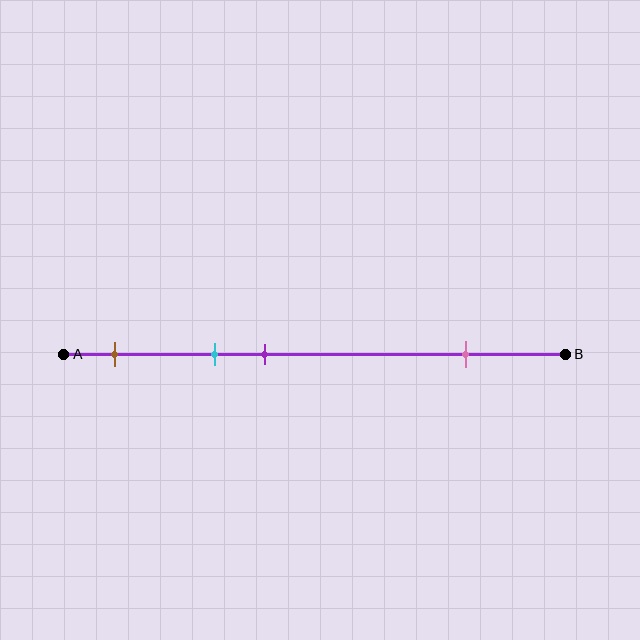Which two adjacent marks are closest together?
The cyan and purple marks are the closest adjacent pair.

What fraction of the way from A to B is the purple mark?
The purple mark is approximately 40% (0.4) of the way from A to B.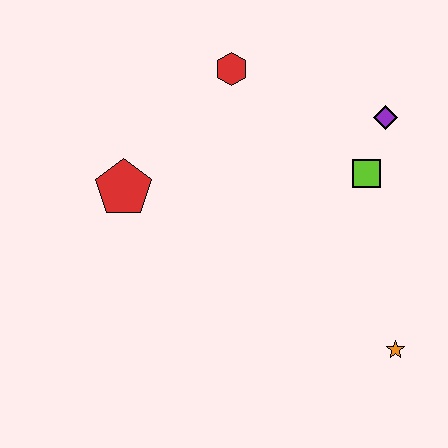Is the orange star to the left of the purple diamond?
No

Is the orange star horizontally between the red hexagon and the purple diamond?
No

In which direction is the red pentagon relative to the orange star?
The red pentagon is to the left of the orange star.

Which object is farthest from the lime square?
The red pentagon is farthest from the lime square.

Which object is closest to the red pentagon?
The red hexagon is closest to the red pentagon.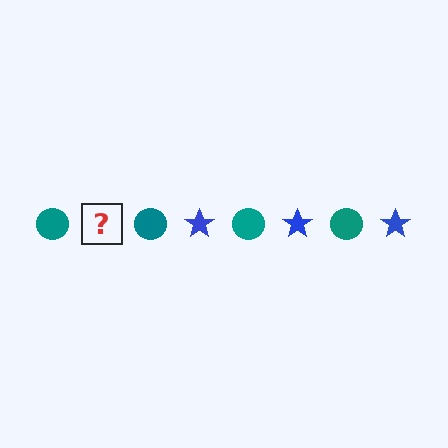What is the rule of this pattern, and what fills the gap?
The rule is that the pattern alternates between teal circle and blue star. The gap should be filled with a blue star.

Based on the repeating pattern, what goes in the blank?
The blank should be a blue star.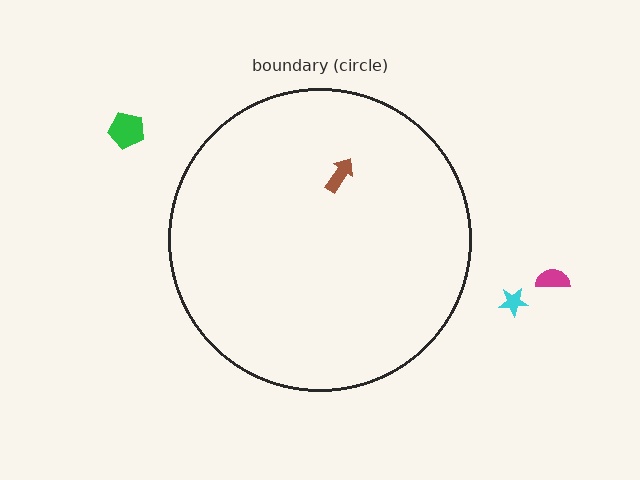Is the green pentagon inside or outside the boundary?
Outside.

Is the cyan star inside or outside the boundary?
Outside.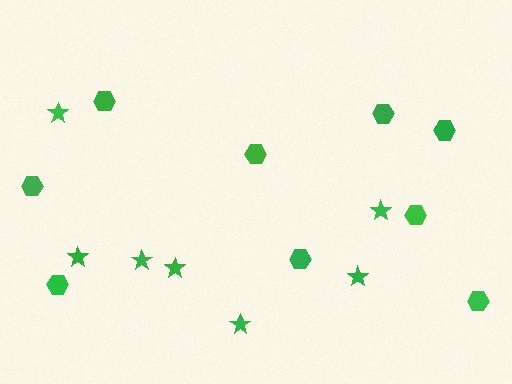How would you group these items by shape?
There are 2 groups: one group of stars (7) and one group of hexagons (9).